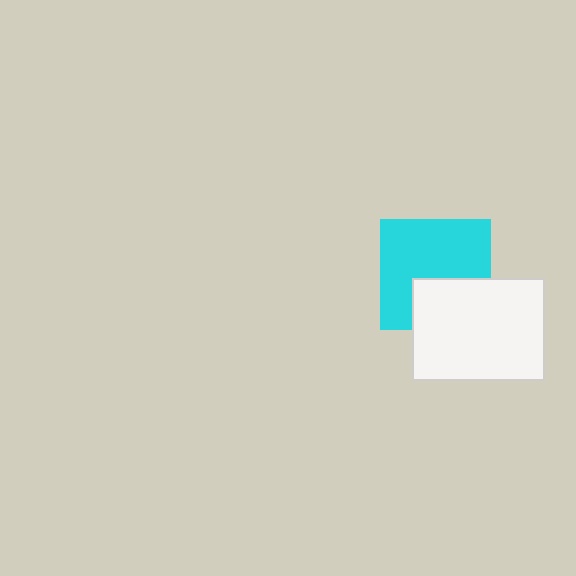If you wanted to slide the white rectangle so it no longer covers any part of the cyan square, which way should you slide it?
Slide it down — that is the most direct way to separate the two shapes.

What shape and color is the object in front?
The object in front is a white rectangle.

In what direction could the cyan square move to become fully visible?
The cyan square could move up. That would shift it out from behind the white rectangle entirely.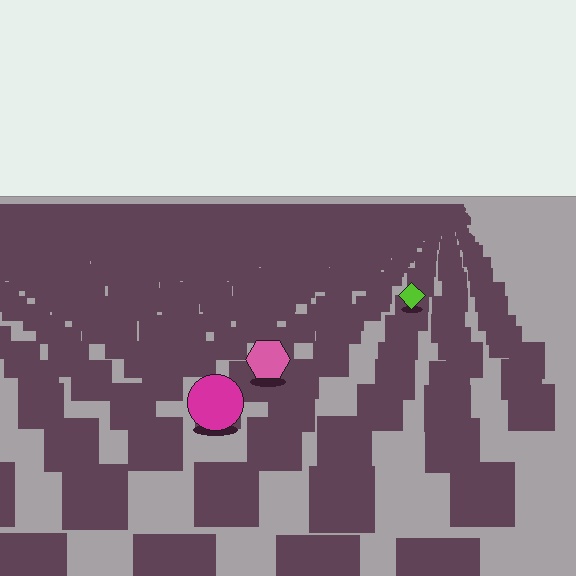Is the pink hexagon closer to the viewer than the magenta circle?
No. The magenta circle is closer — you can tell from the texture gradient: the ground texture is coarser near it.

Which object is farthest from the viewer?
The lime diamond is farthest from the viewer. It appears smaller and the ground texture around it is denser.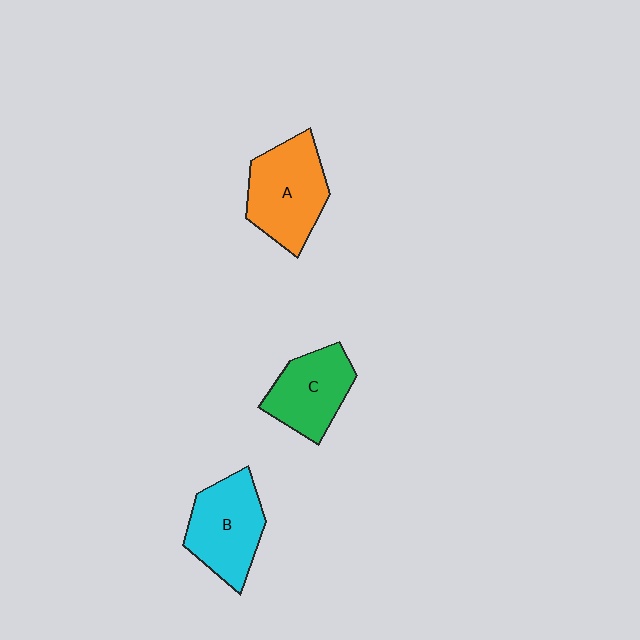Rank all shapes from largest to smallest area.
From largest to smallest: A (orange), B (cyan), C (green).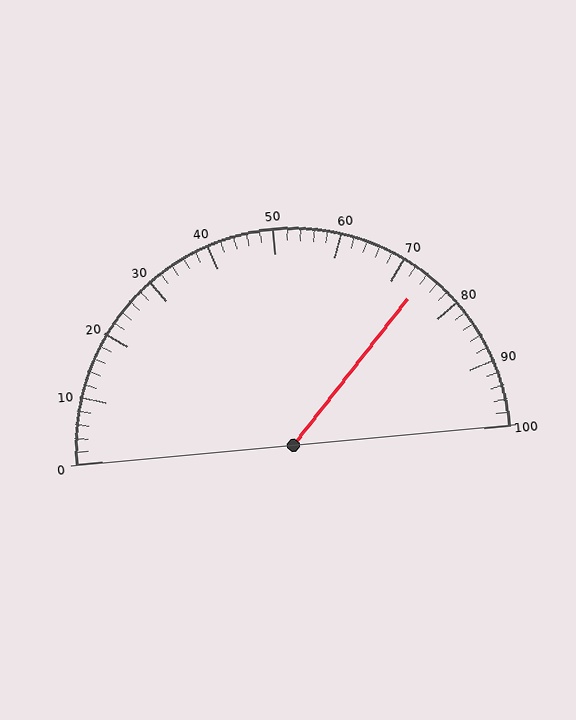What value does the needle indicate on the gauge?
The needle indicates approximately 74.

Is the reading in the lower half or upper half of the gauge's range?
The reading is in the upper half of the range (0 to 100).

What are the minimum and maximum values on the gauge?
The gauge ranges from 0 to 100.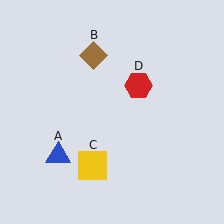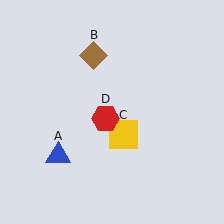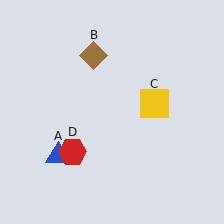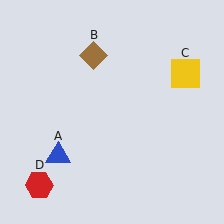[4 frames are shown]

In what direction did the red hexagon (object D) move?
The red hexagon (object D) moved down and to the left.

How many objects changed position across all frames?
2 objects changed position: yellow square (object C), red hexagon (object D).